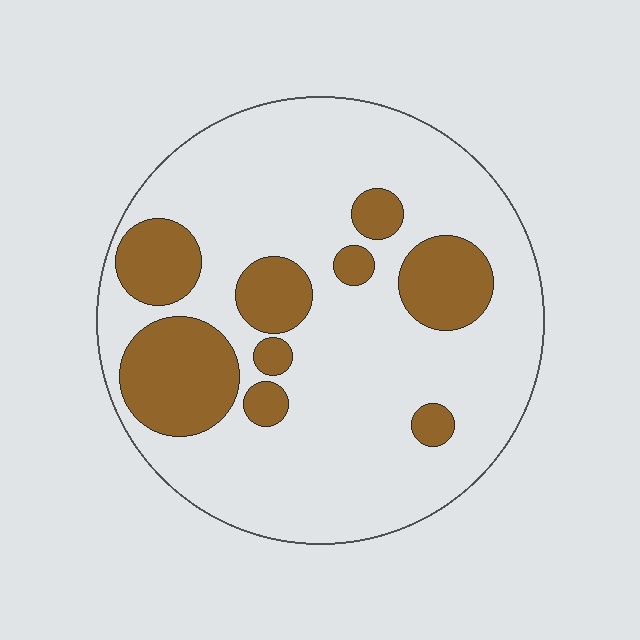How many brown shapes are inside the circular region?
9.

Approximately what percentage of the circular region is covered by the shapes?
Approximately 25%.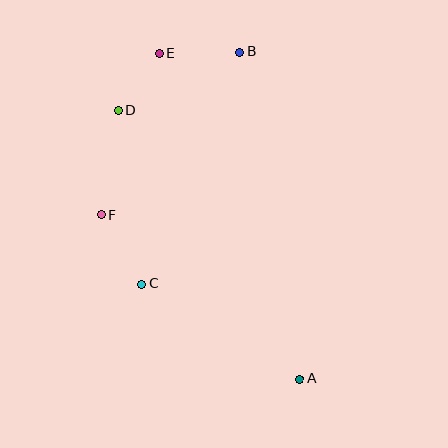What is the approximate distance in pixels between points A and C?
The distance between A and C is approximately 185 pixels.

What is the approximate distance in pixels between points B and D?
The distance between B and D is approximately 135 pixels.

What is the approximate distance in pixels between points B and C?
The distance between B and C is approximately 251 pixels.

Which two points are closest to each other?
Points D and E are closest to each other.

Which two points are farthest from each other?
Points A and E are farthest from each other.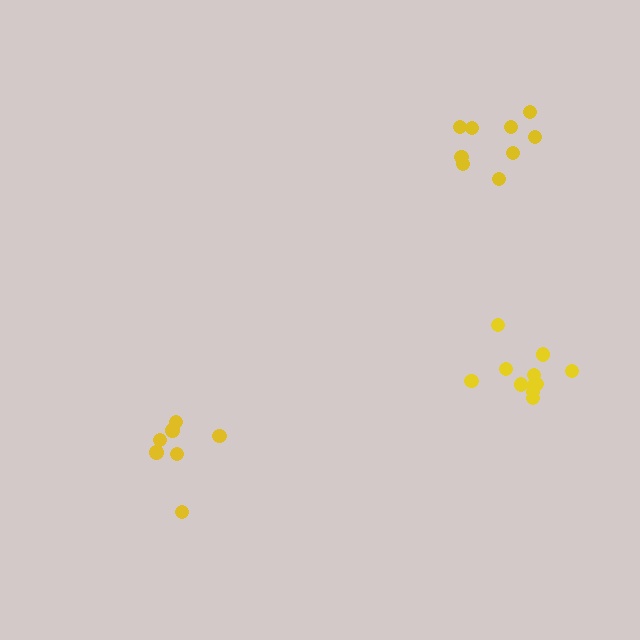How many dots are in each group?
Group 1: 9 dots, Group 2: 11 dots, Group 3: 7 dots (27 total).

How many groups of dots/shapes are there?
There are 3 groups.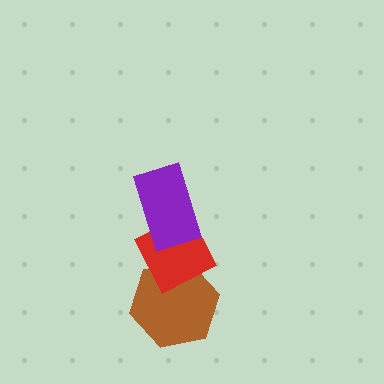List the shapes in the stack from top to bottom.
From top to bottom: the purple rectangle, the red diamond, the brown hexagon.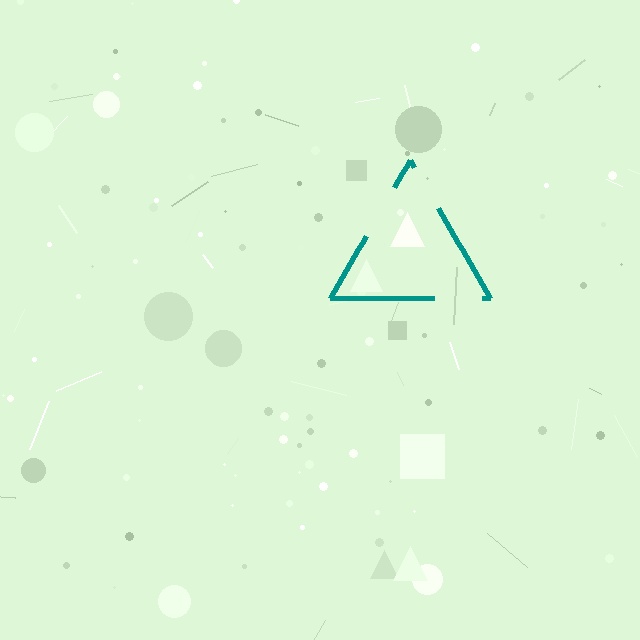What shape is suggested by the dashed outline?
The dashed outline suggests a triangle.